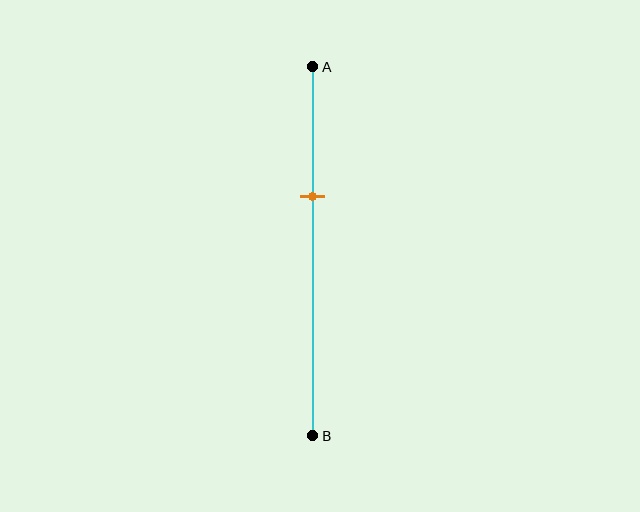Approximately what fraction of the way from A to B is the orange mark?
The orange mark is approximately 35% of the way from A to B.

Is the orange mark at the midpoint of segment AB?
No, the mark is at about 35% from A, not at the 50% midpoint.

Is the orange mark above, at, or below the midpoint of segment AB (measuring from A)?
The orange mark is above the midpoint of segment AB.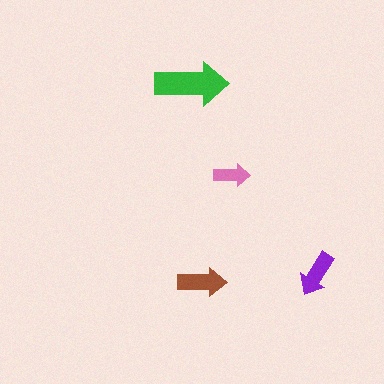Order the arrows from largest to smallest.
the green one, the brown one, the purple one, the pink one.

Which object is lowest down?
The brown arrow is bottommost.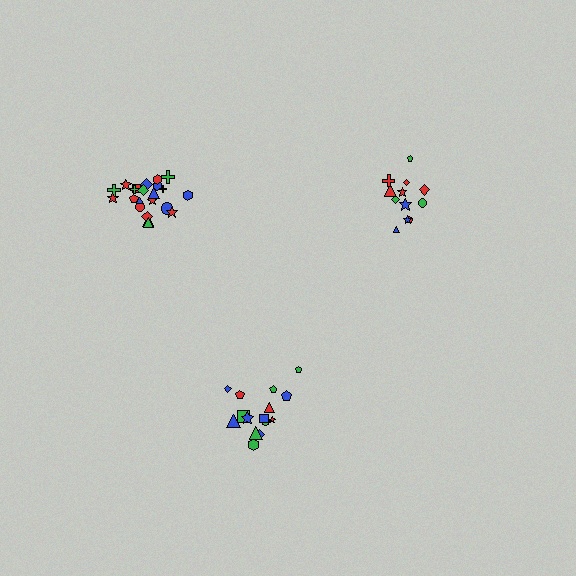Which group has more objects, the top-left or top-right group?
The top-left group.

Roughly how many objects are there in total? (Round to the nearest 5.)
Roughly 50 objects in total.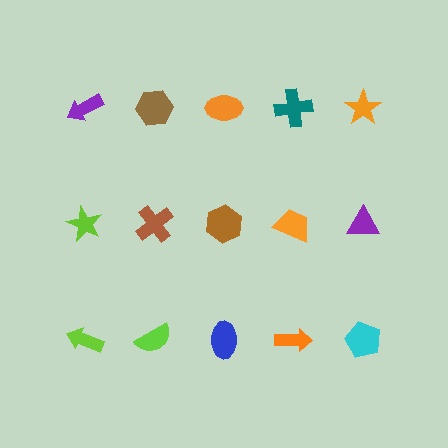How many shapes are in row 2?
5 shapes.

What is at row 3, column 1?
A lime arrow.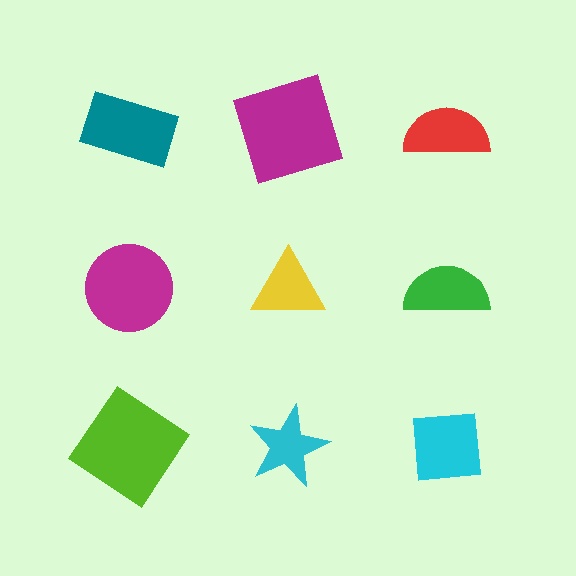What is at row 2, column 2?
A yellow triangle.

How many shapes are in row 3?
3 shapes.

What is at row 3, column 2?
A cyan star.